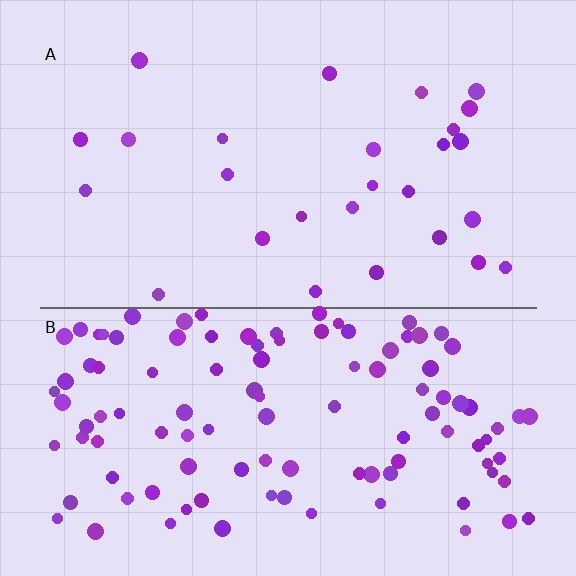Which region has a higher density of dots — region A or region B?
B (the bottom).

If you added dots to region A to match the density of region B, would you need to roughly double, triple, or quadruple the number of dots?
Approximately quadruple.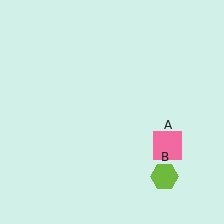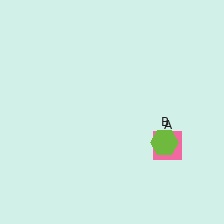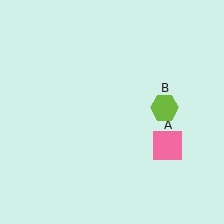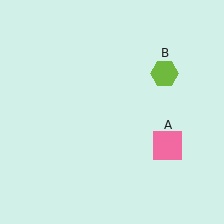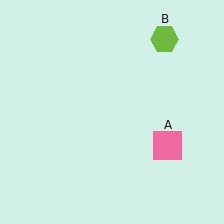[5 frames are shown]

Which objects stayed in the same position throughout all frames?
Pink square (object A) remained stationary.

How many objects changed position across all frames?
1 object changed position: lime hexagon (object B).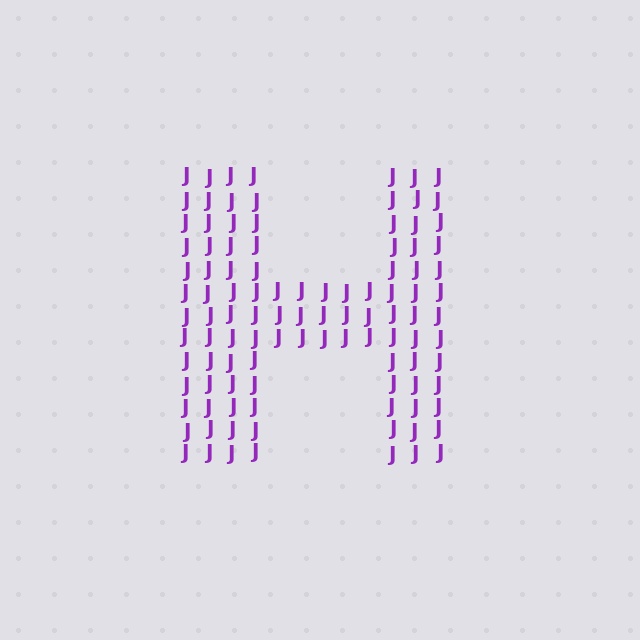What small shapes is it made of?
It is made of small letter J's.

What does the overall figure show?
The overall figure shows the letter H.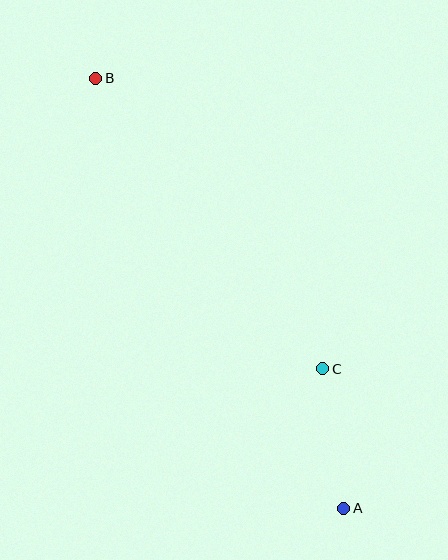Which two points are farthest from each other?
Points A and B are farthest from each other.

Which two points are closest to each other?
Points A and C are closest to each other.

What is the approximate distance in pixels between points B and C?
The distance between B and C is approximately 368 pixels.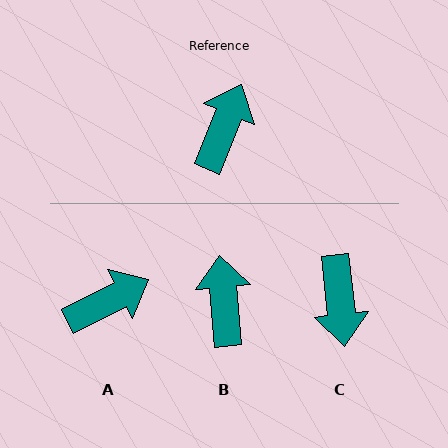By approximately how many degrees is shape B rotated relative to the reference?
Approximately 27 degrees counter-clockwise.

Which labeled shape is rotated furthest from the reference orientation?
C, about 152 degrees away.